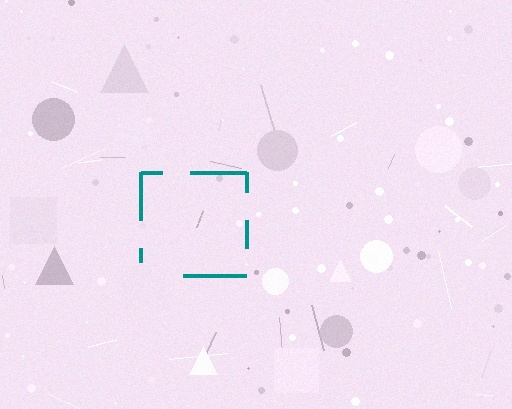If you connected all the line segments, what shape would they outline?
They would outline a square.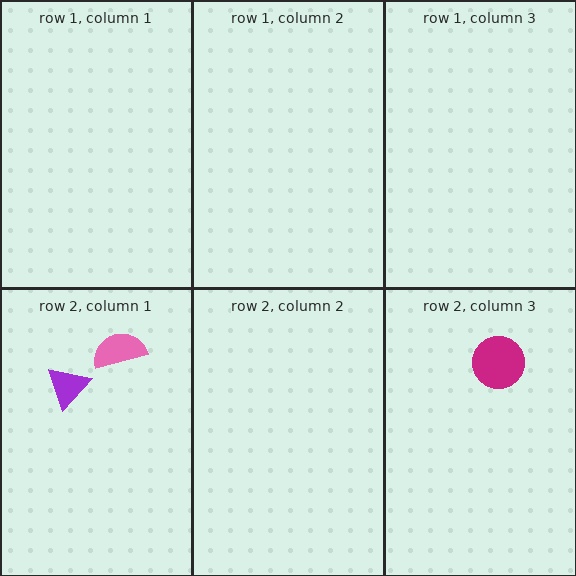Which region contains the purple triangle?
The row 2, column 1 region.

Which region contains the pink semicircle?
The row 2, column 1 region.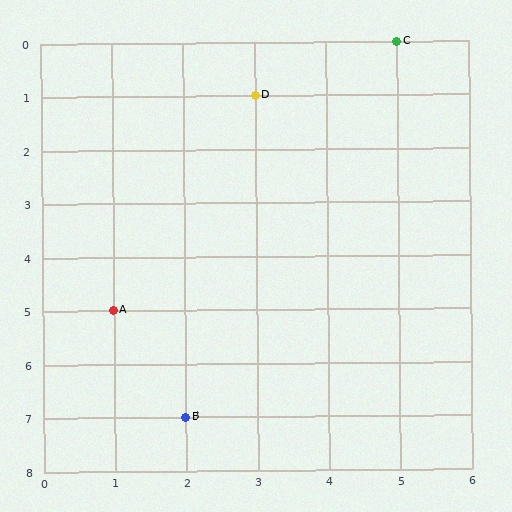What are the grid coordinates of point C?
Point C is at grid coordinates (5, 0).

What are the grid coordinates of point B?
Point B is at grid coordinates (2, 7).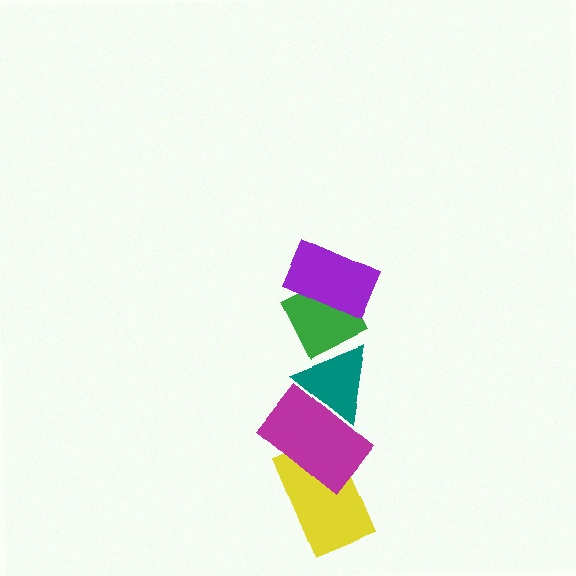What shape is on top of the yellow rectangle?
The magenta rectangle is on top of the yellow rectangle.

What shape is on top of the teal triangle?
The green diamond is on top of the teal triangle.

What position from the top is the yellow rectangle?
The yellow rectangle is 5th from the top.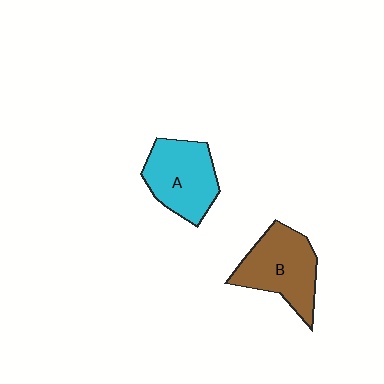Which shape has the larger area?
Shape B (brown).